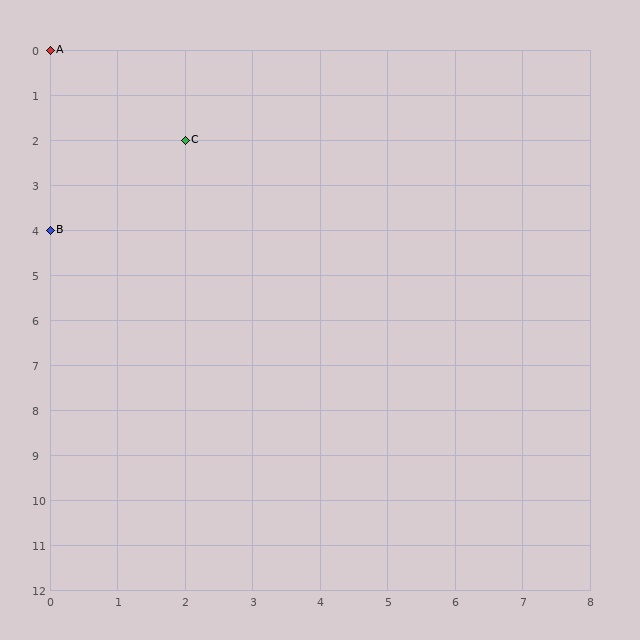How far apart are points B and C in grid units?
Points B and C are 2 columns and 2 rows apart (about 2.8 grid units diagonally).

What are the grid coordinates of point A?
Point A is at grid coordinates (0, 0).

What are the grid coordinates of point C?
Point C is at grid coordinates (2, 2).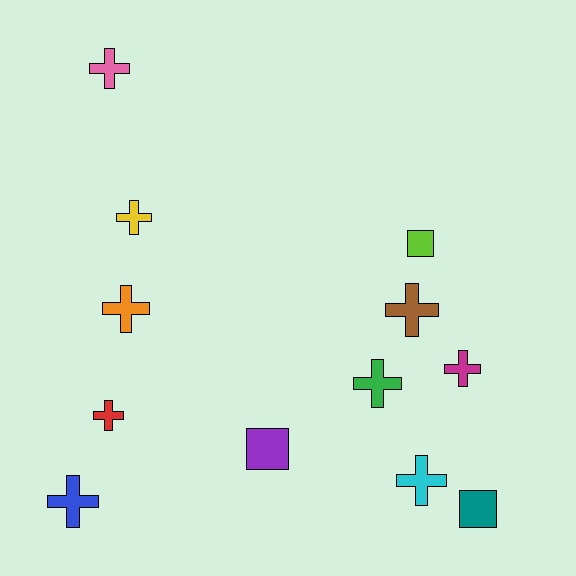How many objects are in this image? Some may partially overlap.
There are 12 objects.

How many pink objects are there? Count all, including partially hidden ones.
There is 1 pink object.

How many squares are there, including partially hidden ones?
There are 3 squares.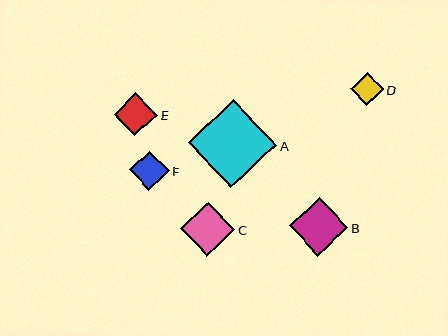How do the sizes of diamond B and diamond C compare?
Diamond B and diamond C are approximately the same size.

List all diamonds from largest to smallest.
From largest to smallest: A, B, C, E, F, D.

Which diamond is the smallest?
Diamond D is the smallest with a size of approximately 33 pixels.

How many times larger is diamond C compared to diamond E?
Diamond C is approximately 1.2 times the size of diamond E.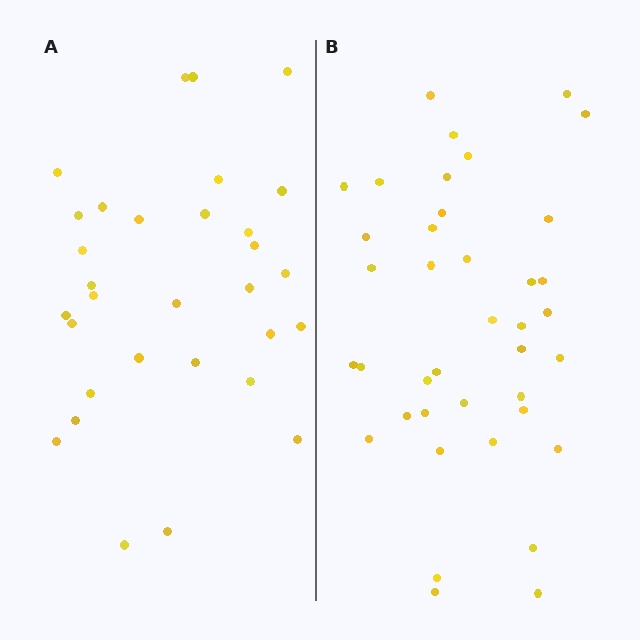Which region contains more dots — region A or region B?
Region B (the right region) has more dots.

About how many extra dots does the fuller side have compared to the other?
Region B has roughly 8 or so more dots than region A.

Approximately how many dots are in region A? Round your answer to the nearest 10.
About 30 dots. (The exact count is 31, which rounds to 30.)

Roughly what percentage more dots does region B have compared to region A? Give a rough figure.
About 25% more.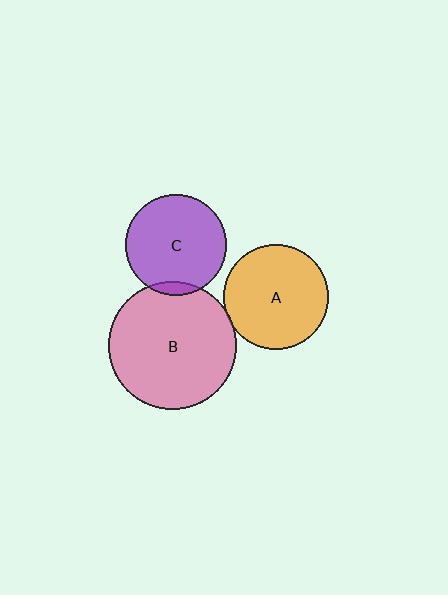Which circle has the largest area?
Circle B (pink).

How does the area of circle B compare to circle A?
Approximately 1.5 times.